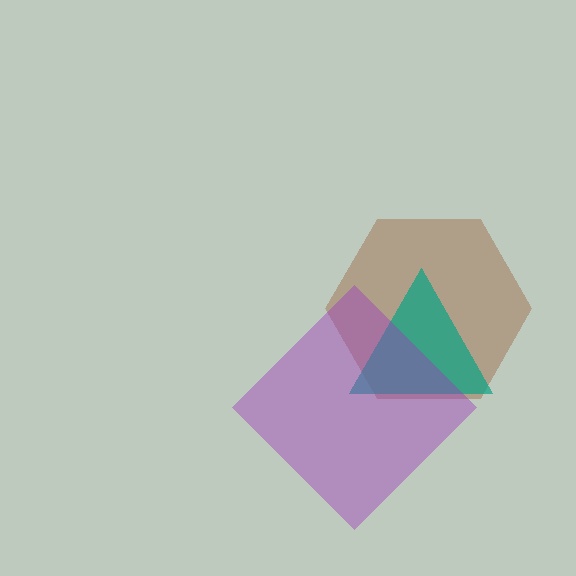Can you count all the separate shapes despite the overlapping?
Yes, there are 3 separate shapes.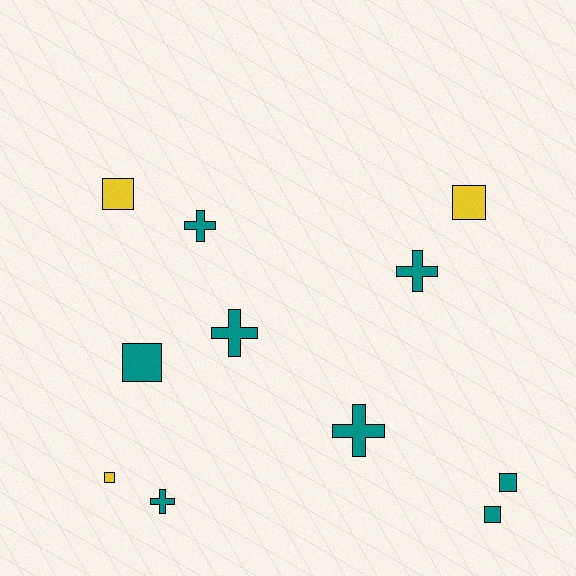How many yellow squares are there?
There are 3 yellow squares.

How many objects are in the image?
There are 11 objects.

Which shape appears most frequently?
Square, with 6 objects.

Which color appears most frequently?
Teal, with 8 objects.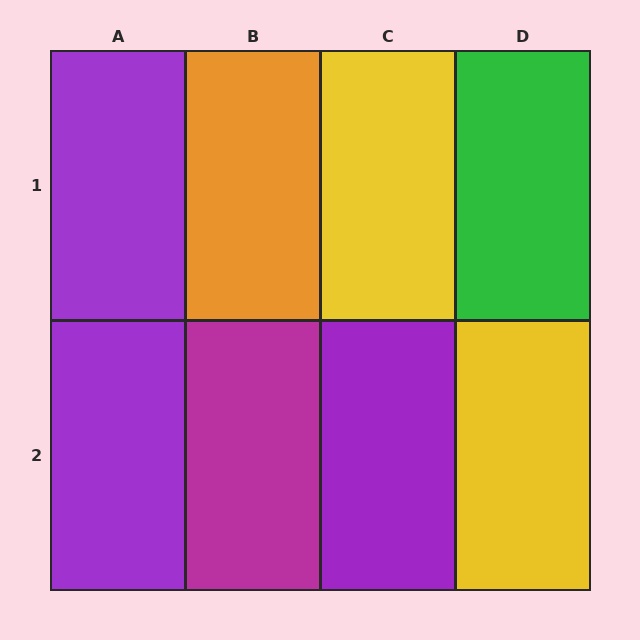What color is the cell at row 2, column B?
Magenta.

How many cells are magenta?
1 cell is magenta.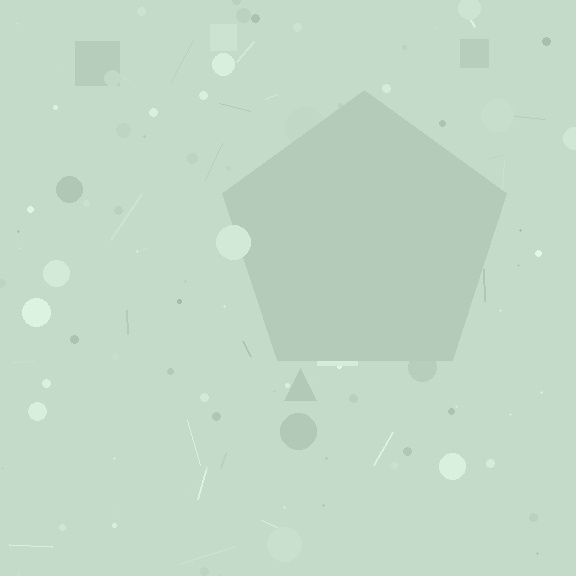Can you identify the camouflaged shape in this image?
The camouflaged shape is a pentagon.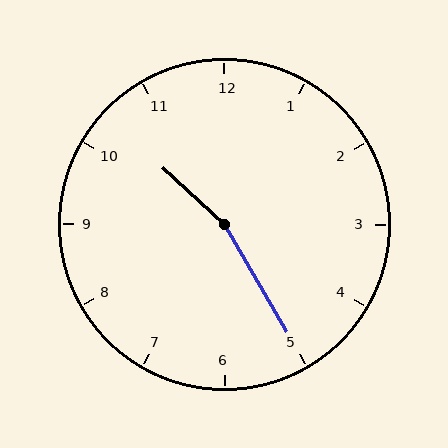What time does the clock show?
10:25.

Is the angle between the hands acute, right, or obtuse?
It is obtuse.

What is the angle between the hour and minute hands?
Approximately 162 degrees.